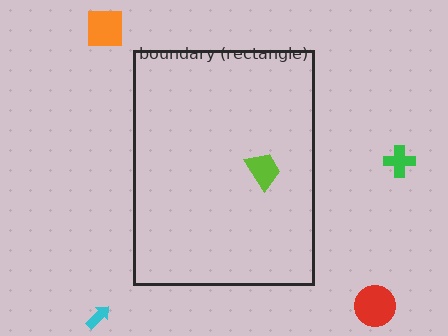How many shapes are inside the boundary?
1 inside, 4 outside.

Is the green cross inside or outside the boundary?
Outside.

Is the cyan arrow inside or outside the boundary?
Outside.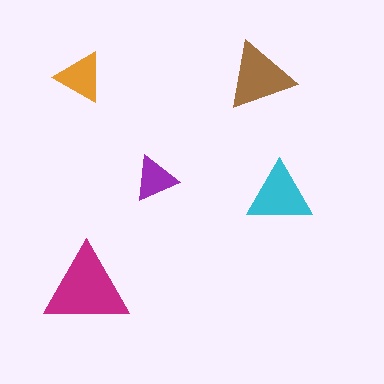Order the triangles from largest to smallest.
the magenta one, the brown one, the cyan one, the orange one, the purple one.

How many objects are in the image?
There are 5 objects in the image.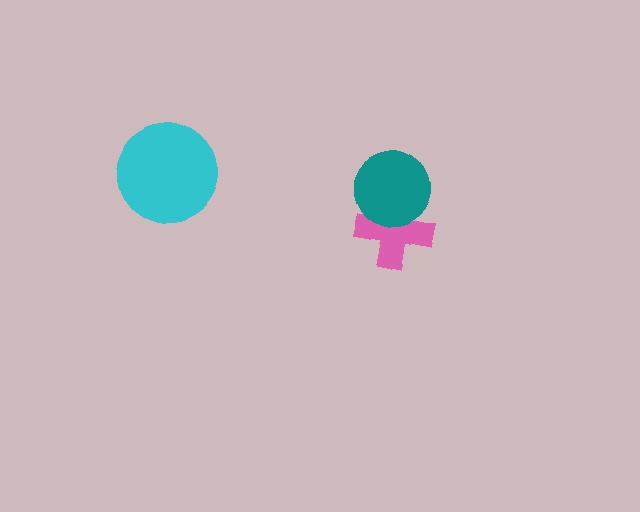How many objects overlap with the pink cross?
1 object overlaps with the pink cross.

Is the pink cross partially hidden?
Yes, it is partially covered by another shape.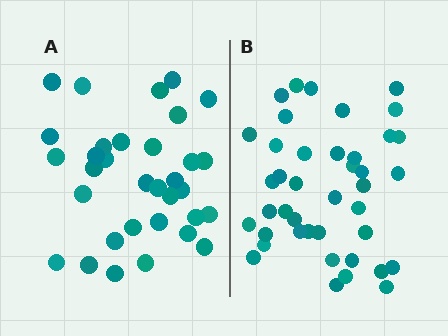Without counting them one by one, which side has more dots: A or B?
Region B (the right region) has more dots.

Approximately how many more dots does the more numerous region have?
Region B has roughly 8 or so more dots than region A.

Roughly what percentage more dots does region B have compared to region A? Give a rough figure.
About 25% more.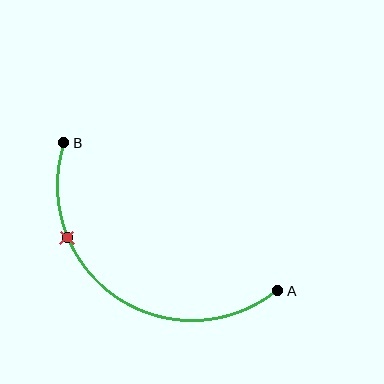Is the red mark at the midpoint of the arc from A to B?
No. The red mark lies on the arc but is closer to endpoint B. The arc midpoint would be at the point on the curve equidistant along the arc from both A and B.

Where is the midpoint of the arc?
The arc midpoint is the point on the curve farthest from the straight line joining A and B. It sits below and to the left of that line.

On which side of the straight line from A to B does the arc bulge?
The arc bulges below and to the left of the straight line connecting A and B.